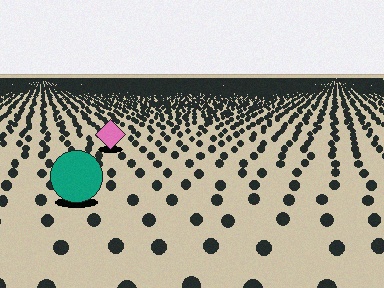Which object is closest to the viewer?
The teal circle is closest. The texture marks near it are larger and more spread out.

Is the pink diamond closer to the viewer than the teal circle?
No. The teal circle is closer — you can tell from the texture gradient: the ground texture is coarser near it.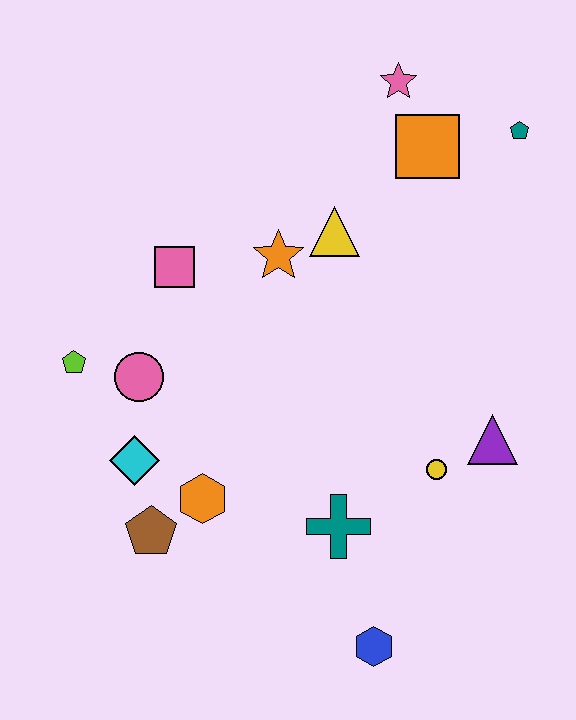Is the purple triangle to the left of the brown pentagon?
No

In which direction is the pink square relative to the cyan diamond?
The pink square is above the cyan diamond.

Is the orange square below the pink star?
Yes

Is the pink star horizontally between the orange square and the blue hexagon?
Yes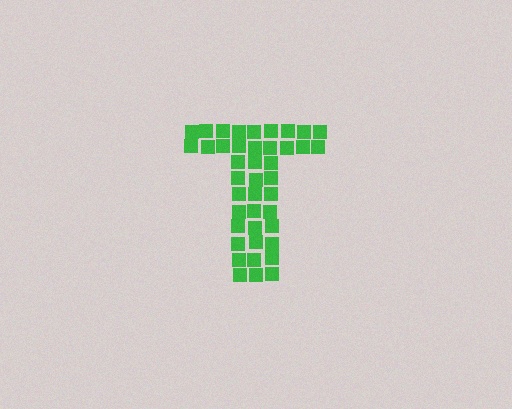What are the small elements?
The small elements are squares.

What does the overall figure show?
The overall figure shows the letter T.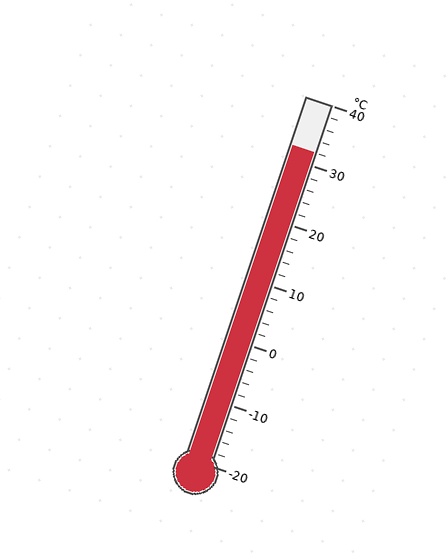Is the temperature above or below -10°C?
The temperature is above -10°C.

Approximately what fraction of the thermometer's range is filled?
The thermometer is filled to approximately 85% of its range.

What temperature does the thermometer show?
The thermometer shows approximately 32°C.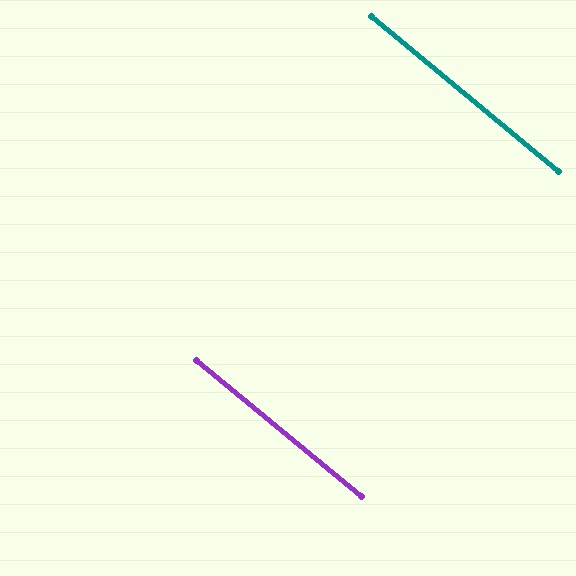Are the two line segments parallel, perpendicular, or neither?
Parallel — their directions differ by only 0.4°.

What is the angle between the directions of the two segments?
Approximately 0 degrees.